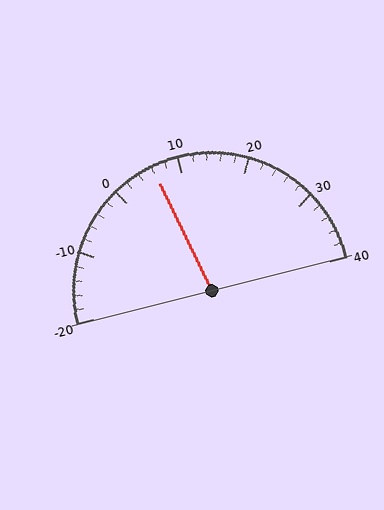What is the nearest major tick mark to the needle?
The nearest major tick mark is 10.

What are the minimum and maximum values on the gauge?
The gauge ranges from -20 to 40.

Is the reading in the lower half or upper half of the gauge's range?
The reading is in the lower half of the range (-20 to 40).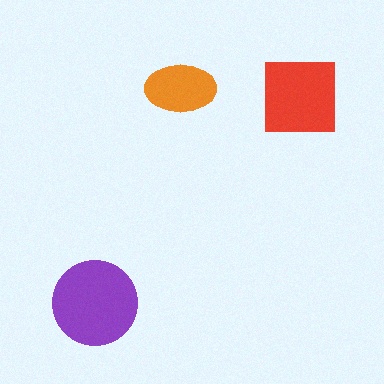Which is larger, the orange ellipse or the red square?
The red square.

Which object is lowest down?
The purple circle is bottommost.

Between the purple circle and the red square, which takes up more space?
The purple circle.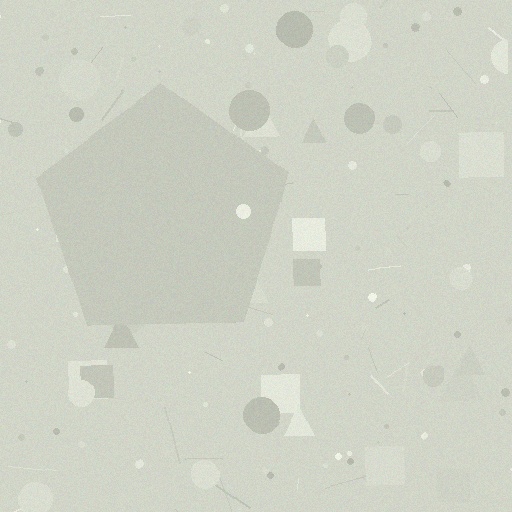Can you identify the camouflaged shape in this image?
The camouflaged shape is a pentagon.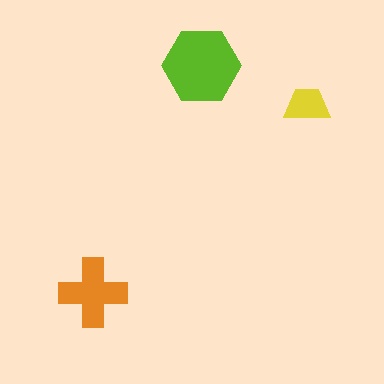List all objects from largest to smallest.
The lime hexagon, the orange cross, the yellow trapezoid.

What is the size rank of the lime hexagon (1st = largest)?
1st.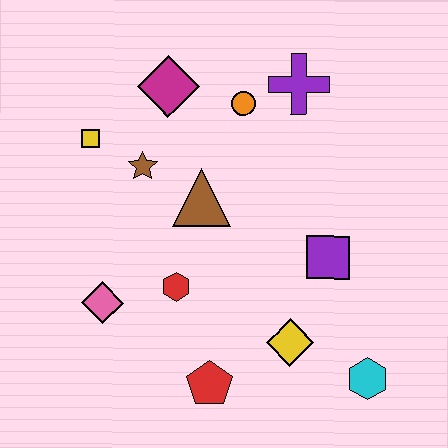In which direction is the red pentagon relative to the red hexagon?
The red pentagon is below the red hexagon.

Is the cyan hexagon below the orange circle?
Yes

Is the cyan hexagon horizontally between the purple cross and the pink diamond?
No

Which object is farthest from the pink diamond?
The purple cross is farthest from the pink diamond.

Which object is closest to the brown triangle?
The brown star is closest to the brown triangle.